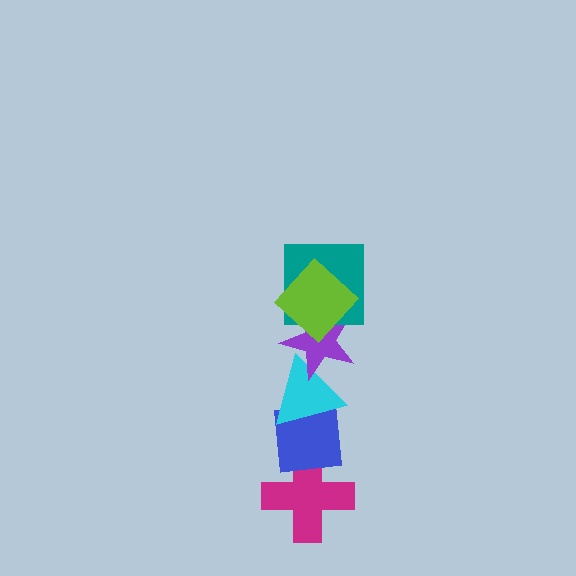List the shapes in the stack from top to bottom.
From top to bottom: the lime diamond, the teal square, the purple star, the cyan triangle, the blue square, the magenta cross.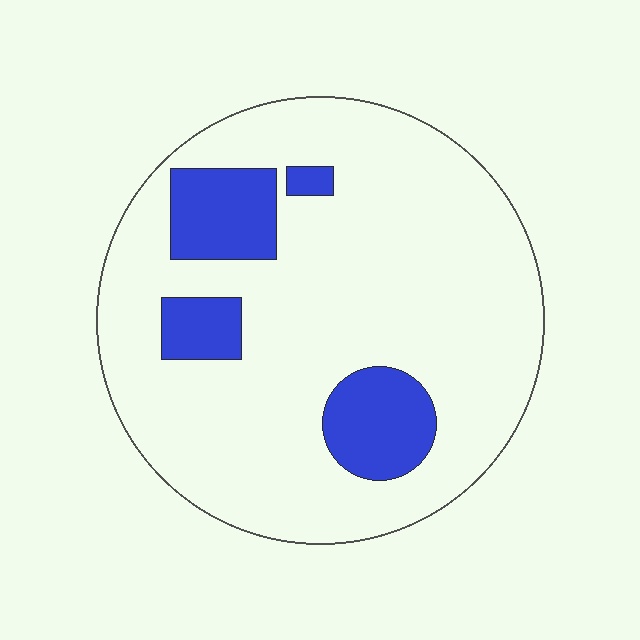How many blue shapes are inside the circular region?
4.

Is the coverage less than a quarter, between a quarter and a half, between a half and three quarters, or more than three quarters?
Less than a quarter.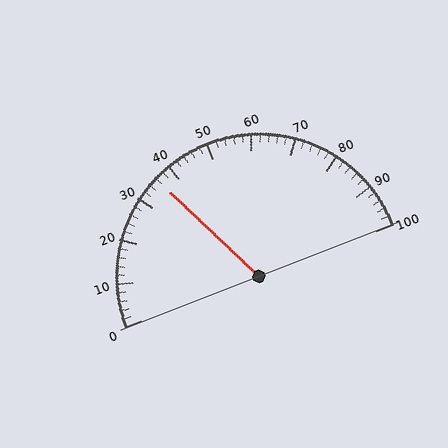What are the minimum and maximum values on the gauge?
The gauge ranges from 0 to 100.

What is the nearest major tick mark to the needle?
The nearest major tick mark is 40.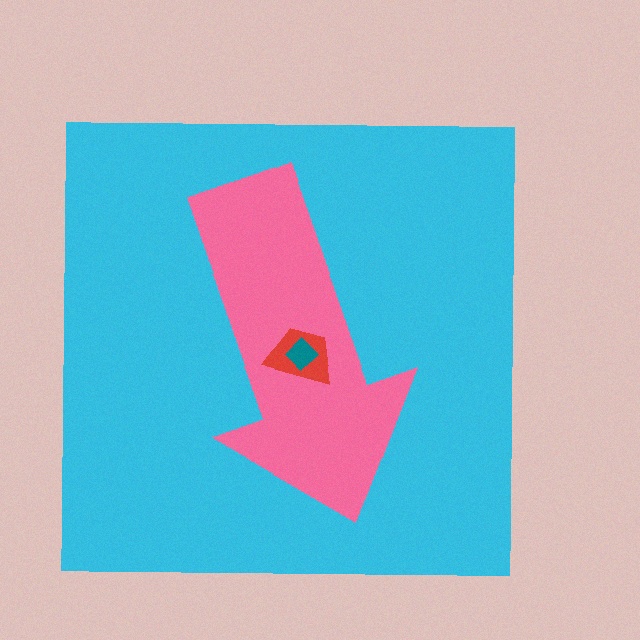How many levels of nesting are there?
4.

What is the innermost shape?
The teal diamond.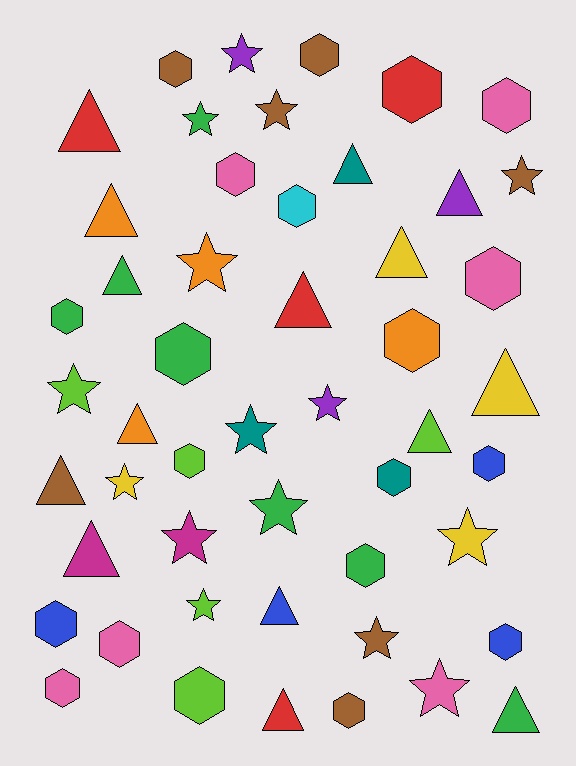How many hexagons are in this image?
There are 20 hexagons.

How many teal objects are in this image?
There are 3 teal objects.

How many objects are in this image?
There are 50 objects.